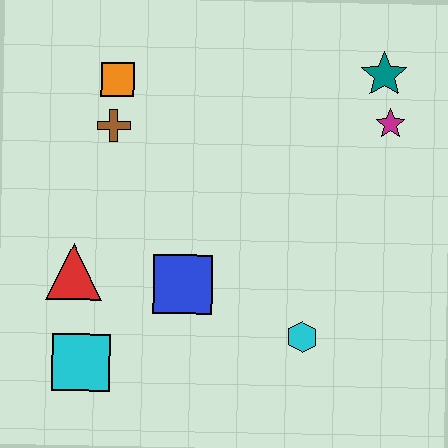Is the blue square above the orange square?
No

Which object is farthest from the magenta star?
The cyan square is farthest from the magenta star.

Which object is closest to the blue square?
The red triangle is closest to the blue square.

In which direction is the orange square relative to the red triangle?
The orange square is above the red triangle.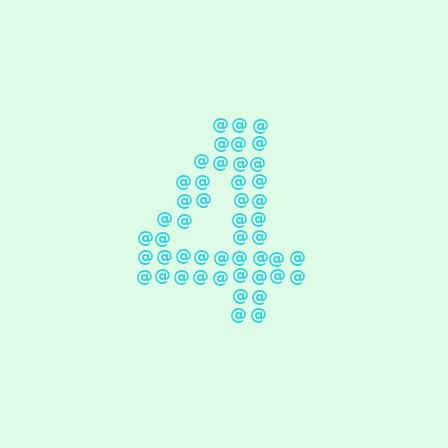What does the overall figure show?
The overall figure shows the digit 4.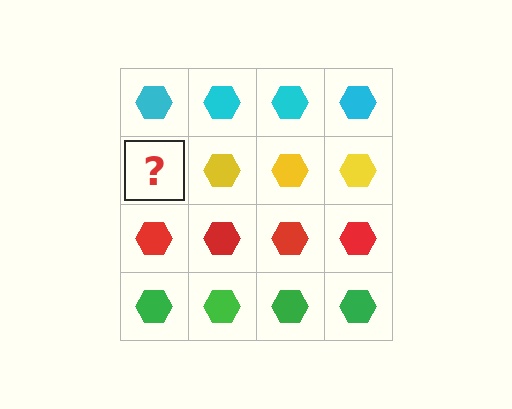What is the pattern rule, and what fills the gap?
The rule is that each row has a consistent color. The gap should be filled with a yellow hexagon.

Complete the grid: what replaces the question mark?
The question mark should be replaced with a yellow hexagon.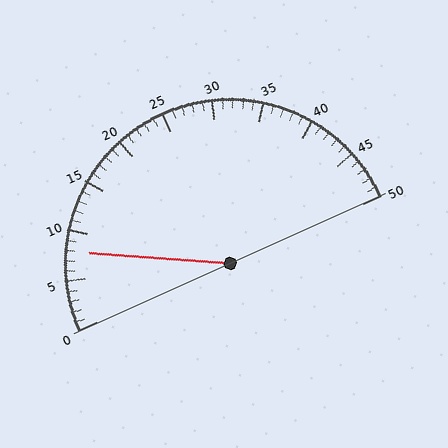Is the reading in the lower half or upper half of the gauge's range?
The reading is in the lower half of the range (0 to 50).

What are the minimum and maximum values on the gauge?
The gauge ranges from 0 to 50.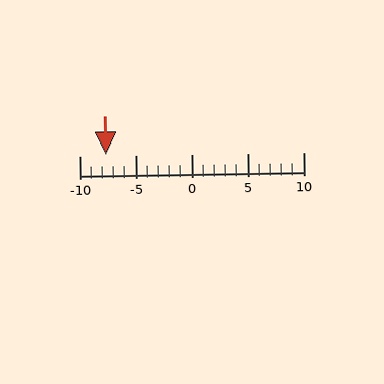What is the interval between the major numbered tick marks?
The major tick marks are spaced 5 units apart.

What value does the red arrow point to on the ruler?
The red arrow points to approximately -8.